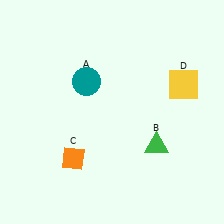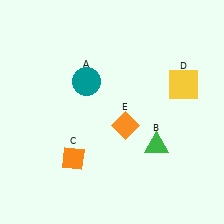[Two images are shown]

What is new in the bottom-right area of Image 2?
An orange diamond (E) was added in the bottom-right area of Image 2.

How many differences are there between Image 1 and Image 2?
There is 1 difference between the two images.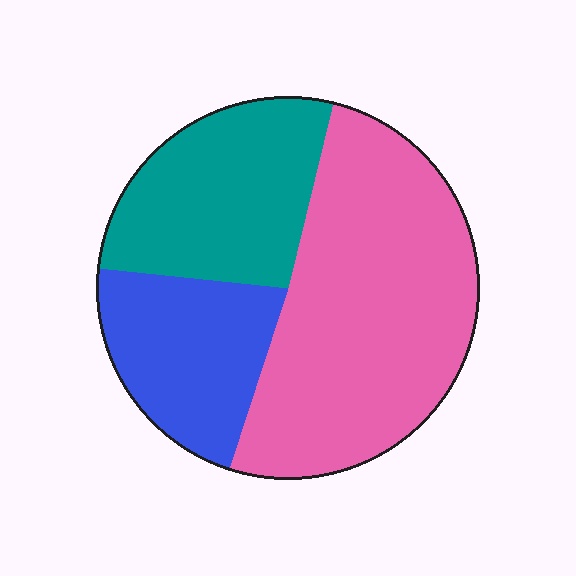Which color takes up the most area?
Pink, at roughly 50%.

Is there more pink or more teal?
Pink.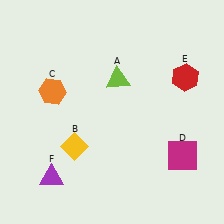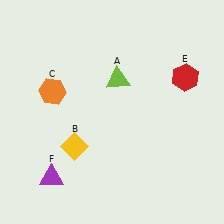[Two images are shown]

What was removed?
The magenta square (D) was removed in Image 2.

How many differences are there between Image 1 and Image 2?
There is 1 difference between the two images.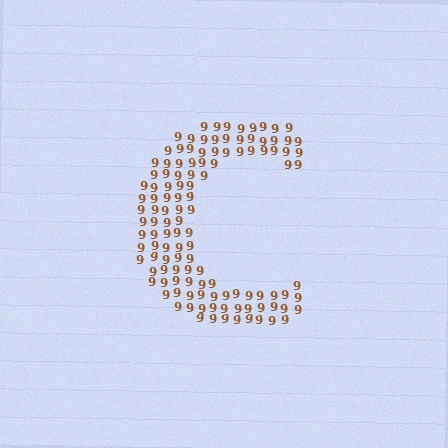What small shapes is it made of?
It is made of small digit 9's.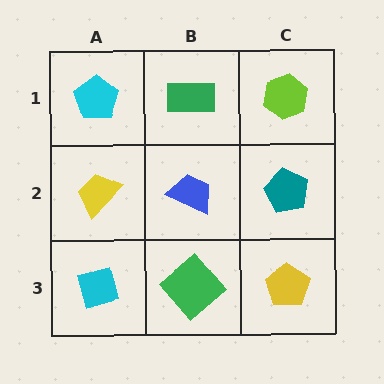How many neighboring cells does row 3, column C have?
2.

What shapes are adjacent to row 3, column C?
A teal pentagon (row 2, column C), a green diamond (row 3, column B).